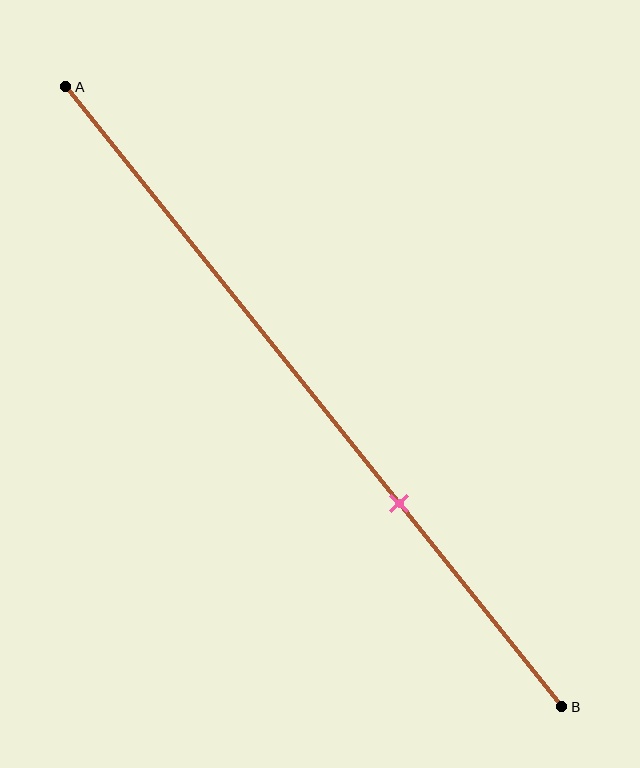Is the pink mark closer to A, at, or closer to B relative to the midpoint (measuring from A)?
The pink mark is closer to point B than the midpoint of segment AB.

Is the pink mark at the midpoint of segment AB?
No, the mark is at about 65% from A, not at the 50% midpoint.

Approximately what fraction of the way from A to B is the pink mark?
The pink mark is approximately 65% of the way from A to B.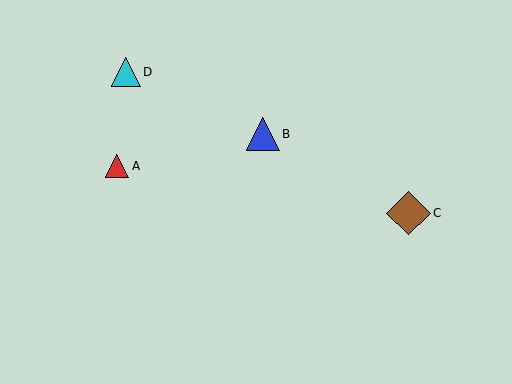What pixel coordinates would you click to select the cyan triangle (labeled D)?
Click at (126, 72) to select the cyan triangle D.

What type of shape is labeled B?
Shape B is a blue triangle.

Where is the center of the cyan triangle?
The center of the cyan triangle is at (126, 72).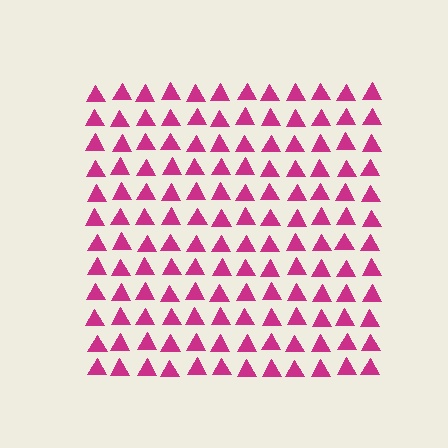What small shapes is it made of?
It is made of small triangles.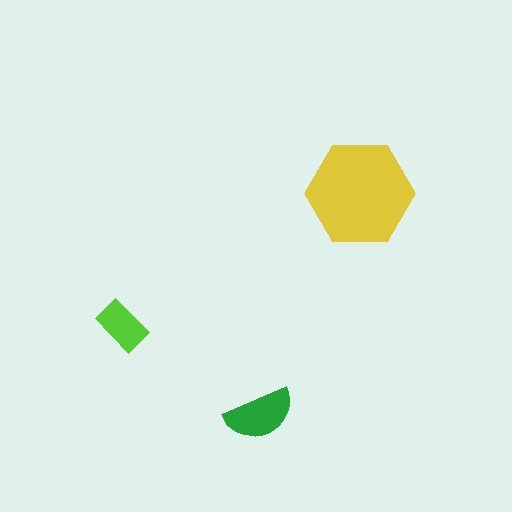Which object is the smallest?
The lime rectangle.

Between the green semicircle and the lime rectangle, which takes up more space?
The green semicircle.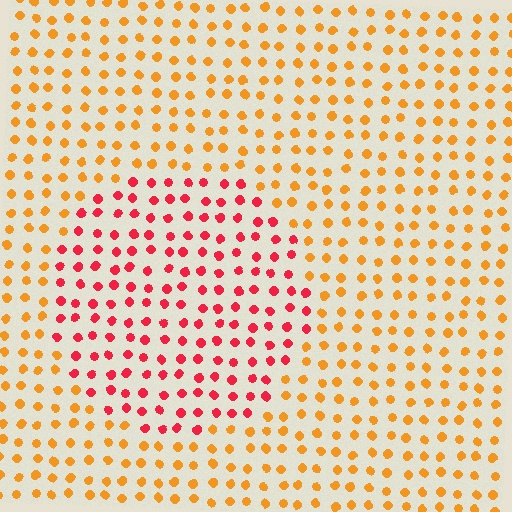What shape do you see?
I see a circle.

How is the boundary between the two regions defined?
The boundary is defined purely by a slight shift in hue (about 44 degrees). Spacing, size, and orientation are identical on both sides.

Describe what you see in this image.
The image is filled with small orange elements in a uniform arrangement. A circle-shaped region is visible where the elements are tinted to a slightly different hue, forming a subtle color boundary.